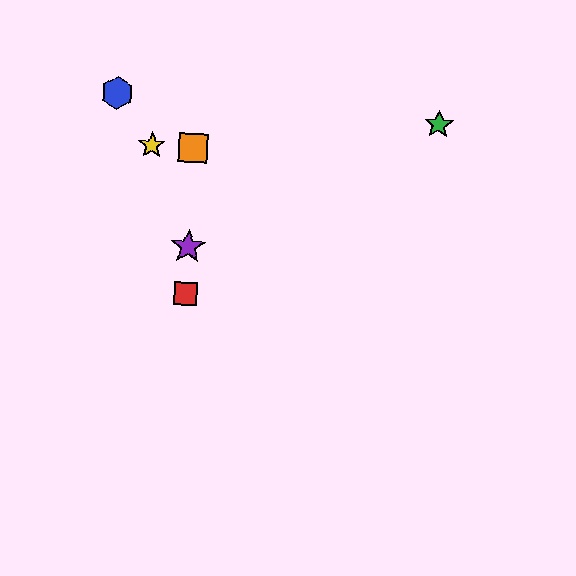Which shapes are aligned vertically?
The red square, the purple star, the orange square are aligned vertically.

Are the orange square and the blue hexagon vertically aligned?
No, the orange square is at x≈193 and the blue hexagon is at x≈117.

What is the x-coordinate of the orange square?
The orange square is at x≈193.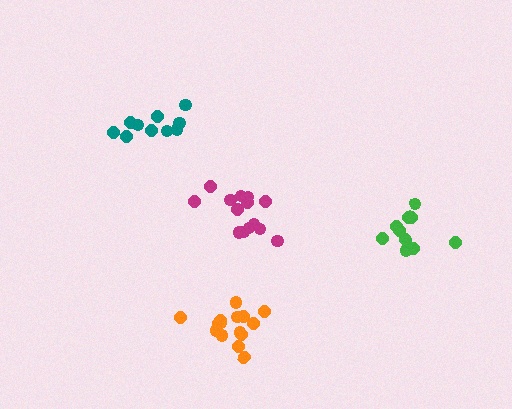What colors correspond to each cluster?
The clusters are colored: green, teal, orange, magenta.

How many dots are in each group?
Group 1: 10 dots, Group 2: 10 dots, Group 3: 15 dots, Group 4: 14 dots (49 total).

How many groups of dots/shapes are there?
There are 4 groups.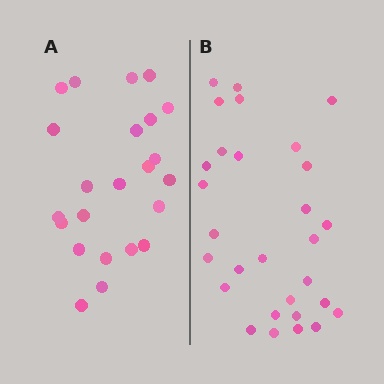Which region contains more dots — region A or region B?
Region B (the right region) has more dots.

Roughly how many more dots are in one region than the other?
Region B has about 6 more dots than region A.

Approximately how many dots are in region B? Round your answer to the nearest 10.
About 30 dots. (The exact count is 29, which rounds to 30.)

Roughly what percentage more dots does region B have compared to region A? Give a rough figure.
About 25% more.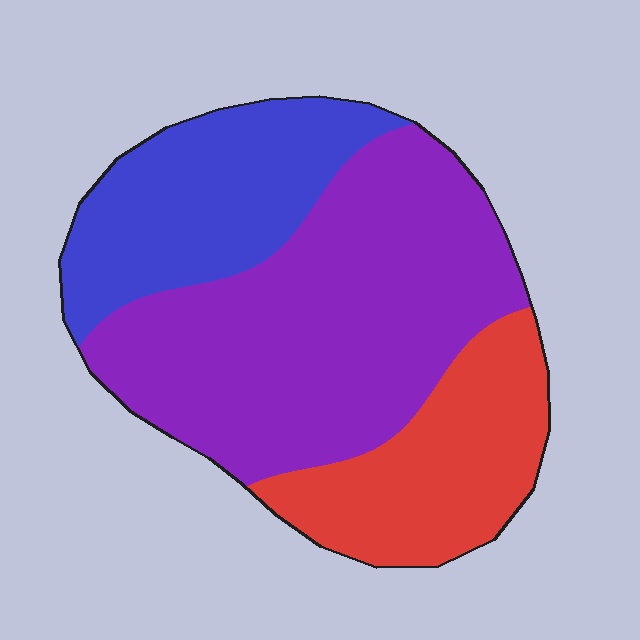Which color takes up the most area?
Purple, at roughly 50%.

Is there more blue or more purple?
Purple.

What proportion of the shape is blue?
Blue covers roughly 25% of the shape.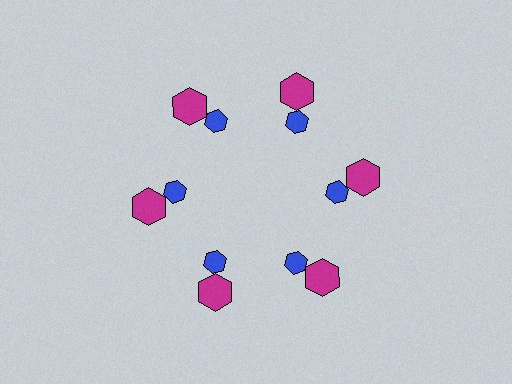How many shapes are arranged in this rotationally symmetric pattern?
There are 12 shapes, arranged in 6 groups of 2.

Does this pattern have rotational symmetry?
Yes, this pattern has 6-fold rotational symmetry. It looks the same after rotating 60 degrees around the center.